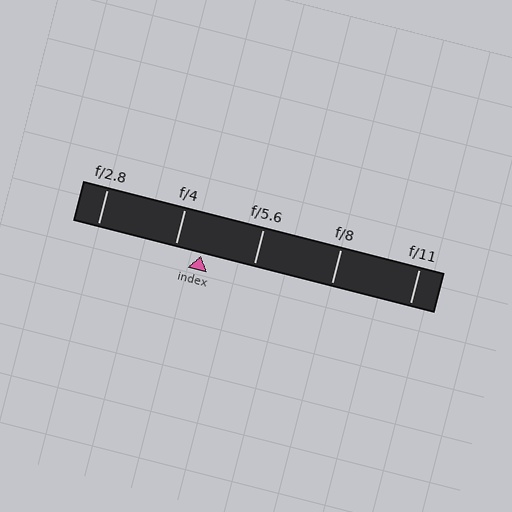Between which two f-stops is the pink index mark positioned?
The index mark is between f/4 and f/5.6.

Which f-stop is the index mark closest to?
The index mark is closest to f/4.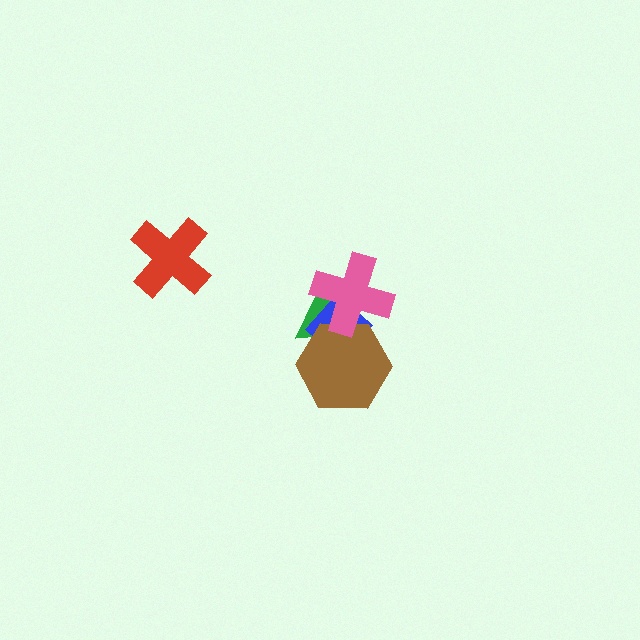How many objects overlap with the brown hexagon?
3 objects overlap with the brown hexagon.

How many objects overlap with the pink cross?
3 objects overlap with the pink cross.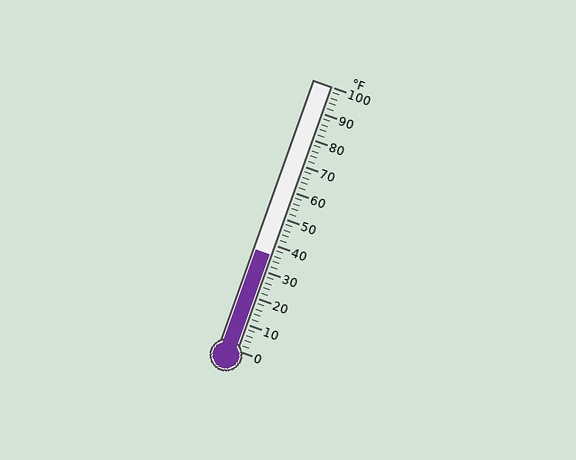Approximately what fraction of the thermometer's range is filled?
The thermometer is filled to approximately 35% of its range.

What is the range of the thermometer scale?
The thermometer scale ranges from 0°F to 100°F.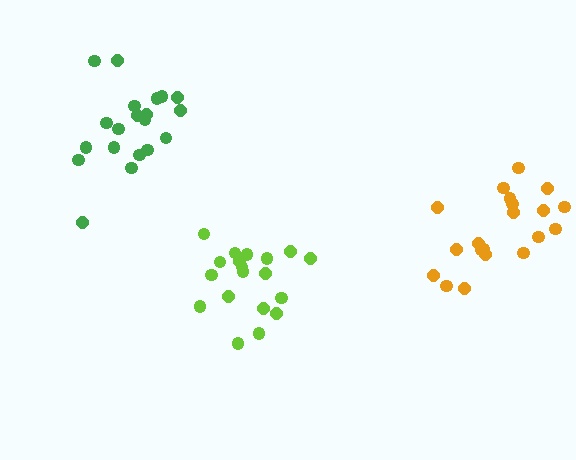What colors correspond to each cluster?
The clusters are colored: lime, green, orange.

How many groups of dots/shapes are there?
There are 3 groups.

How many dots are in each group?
Group 1: 19 dots, Group 2: 20 dots, Group 3: 20 dots (59 total).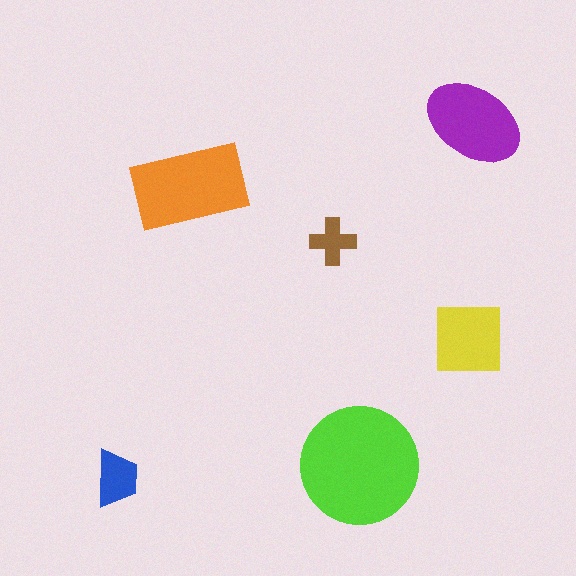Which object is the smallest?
The brown cross.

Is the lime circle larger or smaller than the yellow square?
Larger.